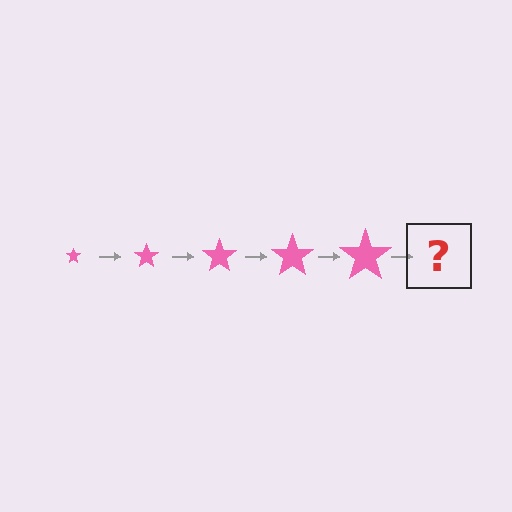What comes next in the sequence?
The next element should be a pink star, larger than the previous one.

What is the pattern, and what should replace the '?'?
The pattern is that the star gets progressively larger each step. The '?' should be a pink star, larger than the previous one.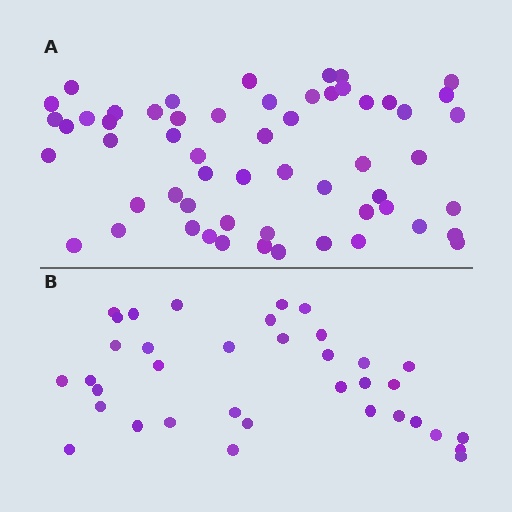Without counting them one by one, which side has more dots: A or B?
Region A (the top region) has more dots.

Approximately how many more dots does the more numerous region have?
Region A has approximately 20 more dots than region B.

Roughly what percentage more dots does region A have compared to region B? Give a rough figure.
About 60% more.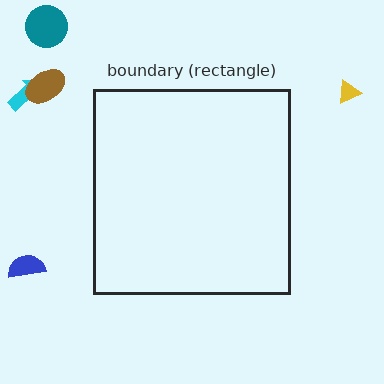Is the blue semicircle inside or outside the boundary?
Outside.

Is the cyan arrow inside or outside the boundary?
Outside.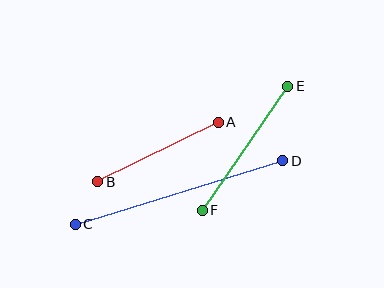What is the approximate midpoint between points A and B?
The midpoint is at approximately (158, 152) pixels.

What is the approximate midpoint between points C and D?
The midpoint is at approximately (179, 193) pixels.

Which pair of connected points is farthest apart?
Points C and D are farthest apart.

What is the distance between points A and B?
The distance is approximately 134 pixels.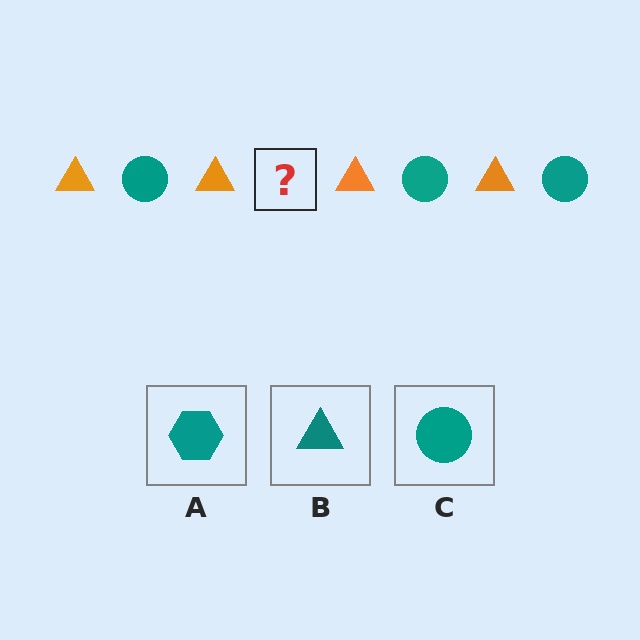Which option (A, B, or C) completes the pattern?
C.